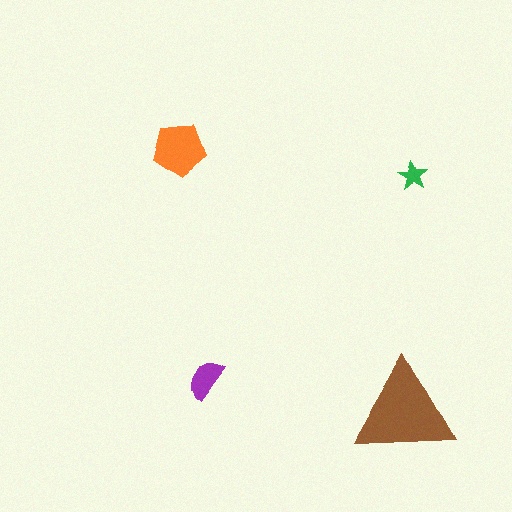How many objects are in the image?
There are 4 objects in the image.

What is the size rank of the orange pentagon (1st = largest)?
2nd.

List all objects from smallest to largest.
The green star, the purple semicircle, the orange pentagon, the brown triangle.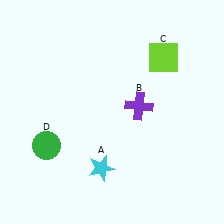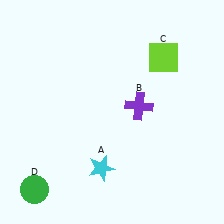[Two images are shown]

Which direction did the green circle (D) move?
The green circle (D) moved down.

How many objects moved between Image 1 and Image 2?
1 object moved between the two images.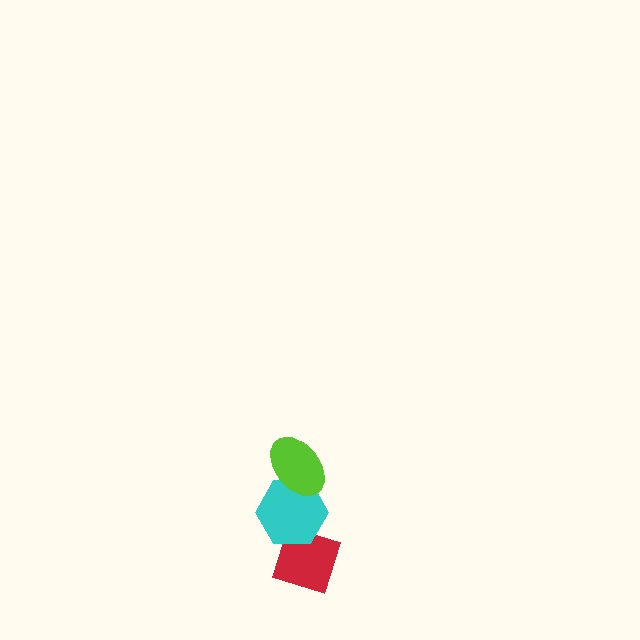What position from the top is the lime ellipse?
The lime ellipse is 1st from the top.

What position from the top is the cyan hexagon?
The cyan hexagon is 2nd from the top.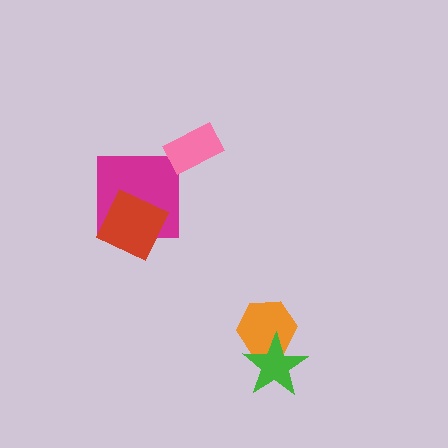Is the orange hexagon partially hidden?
Yes, it is partially covered by another shape.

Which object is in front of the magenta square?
The red square is in front of the magenta square.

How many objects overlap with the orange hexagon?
1 object overlaps with the orange hexagon.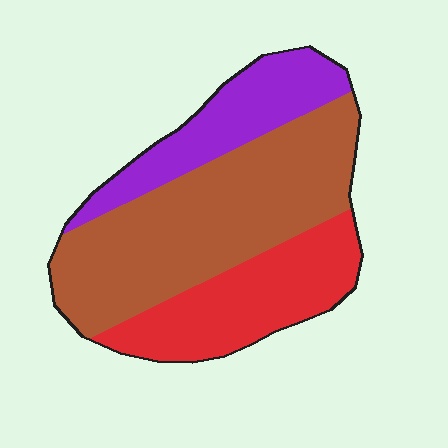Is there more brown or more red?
Brown.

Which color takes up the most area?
Brown, at roughly 50%.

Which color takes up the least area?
Purple, at roughly 20%.